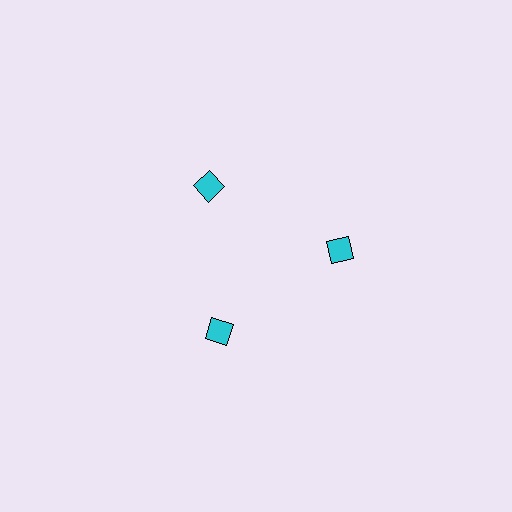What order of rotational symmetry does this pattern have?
This pattern has 3-fold rotational symmetry.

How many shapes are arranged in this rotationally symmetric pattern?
There are 3 shapes, arranged in 3 groups of 1.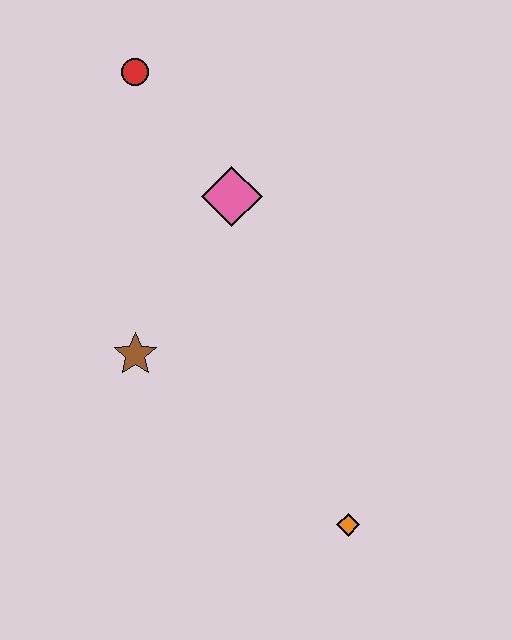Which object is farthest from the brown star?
The red circle is farthest from the brown star.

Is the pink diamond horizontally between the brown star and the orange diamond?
Yes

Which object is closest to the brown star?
The pink diamond is closest to the brown star.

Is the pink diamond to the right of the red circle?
Yes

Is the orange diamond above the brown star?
No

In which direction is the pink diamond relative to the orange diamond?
The pink diamond is above the orange diamond.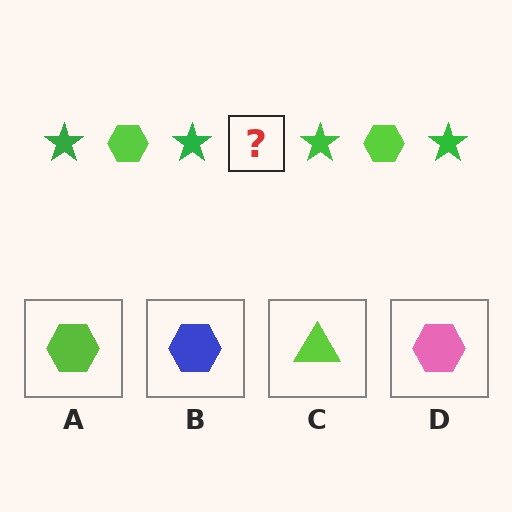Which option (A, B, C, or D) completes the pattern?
A.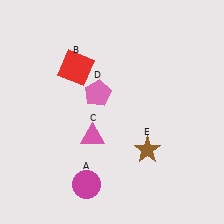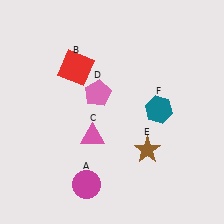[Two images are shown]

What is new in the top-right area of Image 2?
A teal hexagon (F) was added in the top-right area of Image 2.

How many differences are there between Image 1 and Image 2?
There is 1 difference between the two images.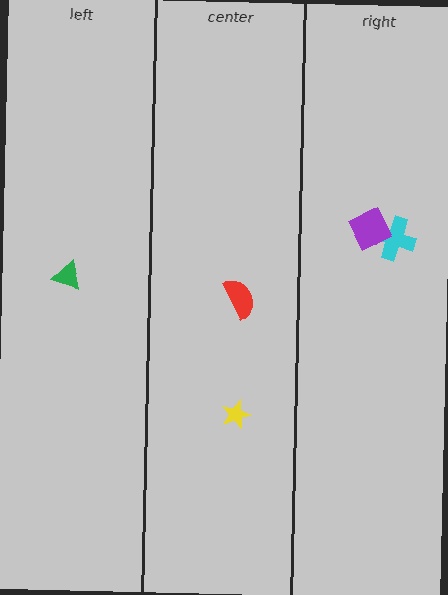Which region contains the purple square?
The right region.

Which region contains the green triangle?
The left region.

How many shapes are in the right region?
2.